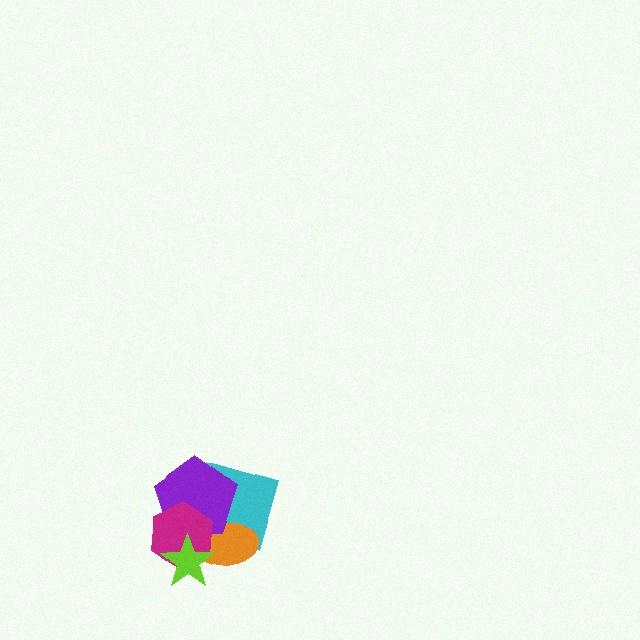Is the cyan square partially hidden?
Yes, it is partially covered by another shape.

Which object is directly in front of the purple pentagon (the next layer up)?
The magenta hexagon is directly in front of the purple pentagon.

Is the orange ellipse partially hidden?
Yes, it is partially covered by another shape.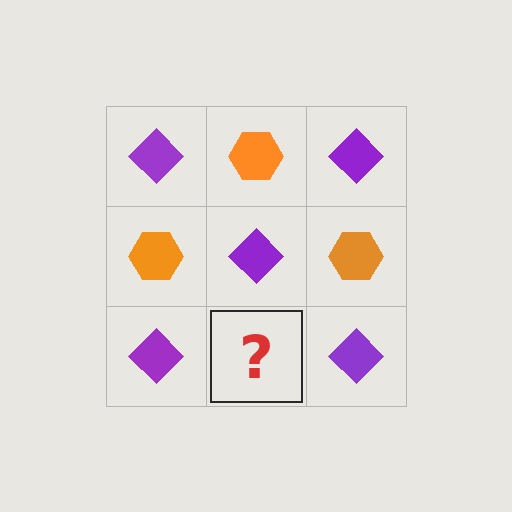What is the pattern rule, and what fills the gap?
The rule is that it alternates purple diamond and orange hexagon in a checkerboard pattern. The gap should be filled with an orange hexagon.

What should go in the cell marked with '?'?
The missing cell should contain an orange hexagon.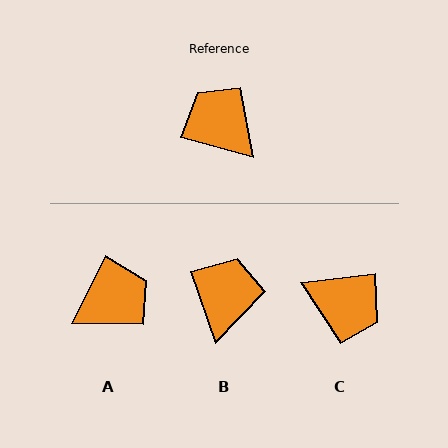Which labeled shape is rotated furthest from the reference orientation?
C, about 158 degrees away.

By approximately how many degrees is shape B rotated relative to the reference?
Approximately 55 degrees clockwise.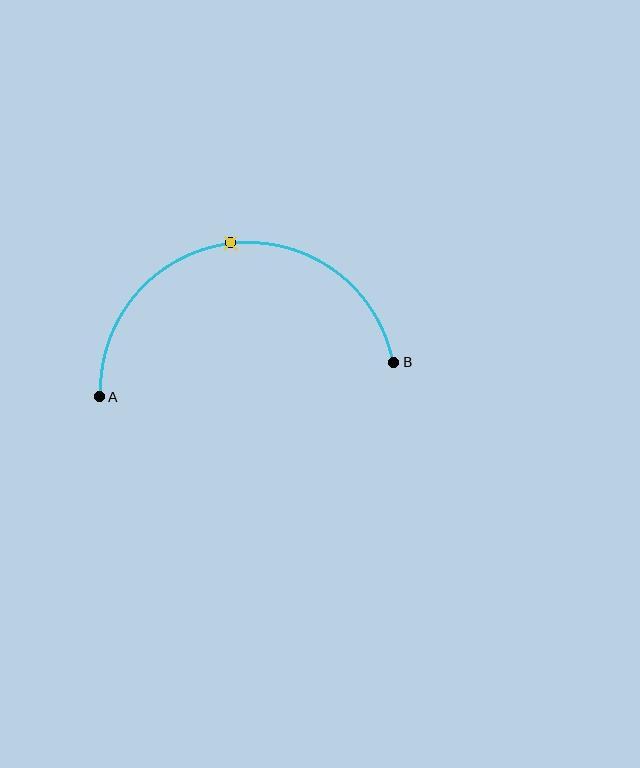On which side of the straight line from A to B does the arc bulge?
The arc bulges above the straight line connecting A and B.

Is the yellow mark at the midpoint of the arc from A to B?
Yes. The yellow mark lies on the arc at equal arc-length from both A and B — it is the arc midpoint.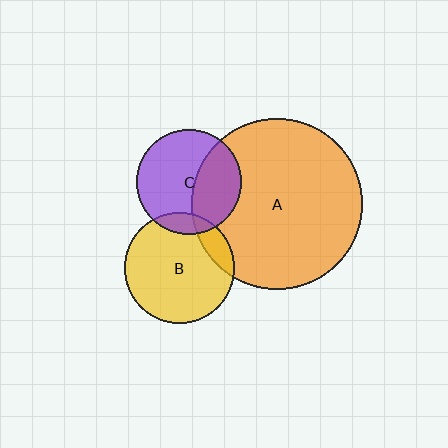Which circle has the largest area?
Circle A (orange).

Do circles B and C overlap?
Yes.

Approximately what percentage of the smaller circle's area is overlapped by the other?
Approximately 10%.